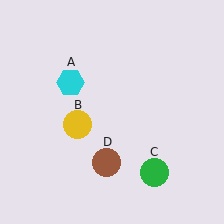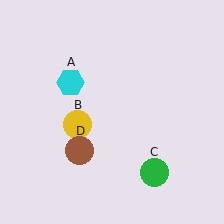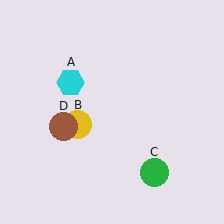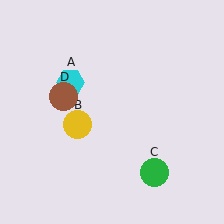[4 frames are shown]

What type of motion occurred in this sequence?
The brown circle (object D) rotated clockwise around the center of the scene.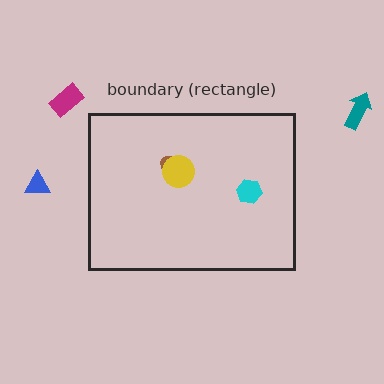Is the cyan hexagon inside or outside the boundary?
Inside.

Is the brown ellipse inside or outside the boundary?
Inside.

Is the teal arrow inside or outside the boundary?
Outside.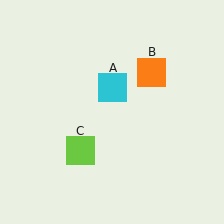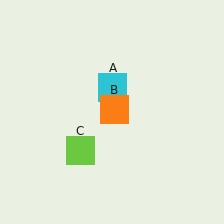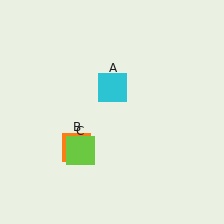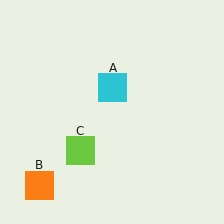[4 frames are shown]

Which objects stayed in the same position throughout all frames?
Cyan square (object A) and lime square (object C) remained stationary.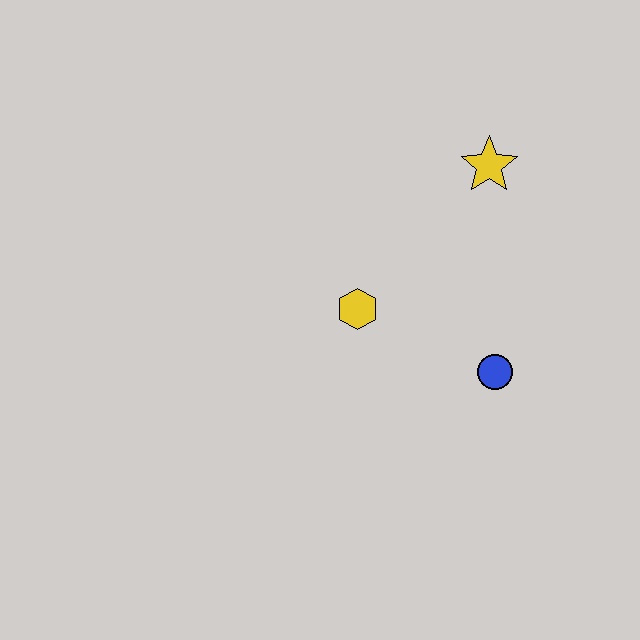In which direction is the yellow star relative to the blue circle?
The yellow star is above the blue circle.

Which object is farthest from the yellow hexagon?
The yellow star is farthest from the yellow hexagon.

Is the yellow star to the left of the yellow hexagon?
No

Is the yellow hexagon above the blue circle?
Yes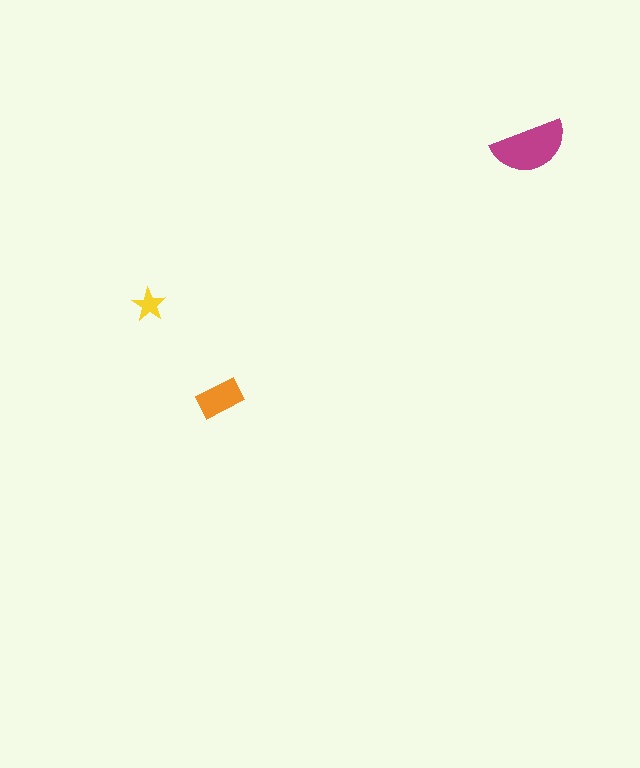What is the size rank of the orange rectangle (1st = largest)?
2nd.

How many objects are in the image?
There are 3 objects in the image.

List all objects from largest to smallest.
The magenta semicircle, the orange rectangle, the yellow star.